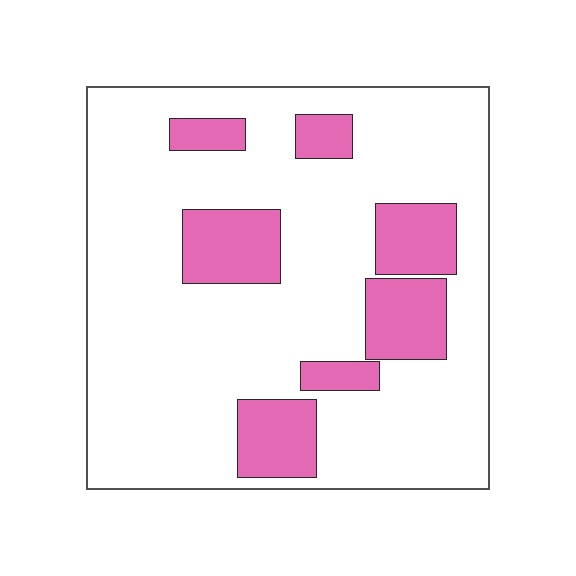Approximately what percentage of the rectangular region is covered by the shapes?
Approximately 20%.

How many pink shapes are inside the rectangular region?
7.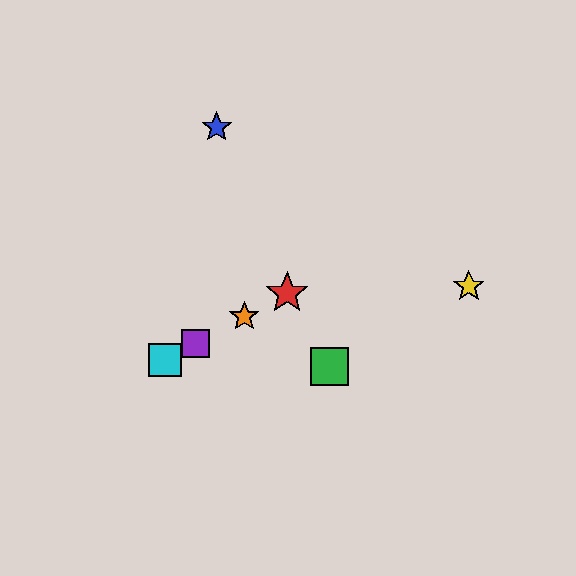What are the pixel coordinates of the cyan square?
The cyan square is at (165, 360).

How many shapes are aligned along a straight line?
4 shapes (the red star, the purple square, the orange star, the cyan square) are aligned along a straight line.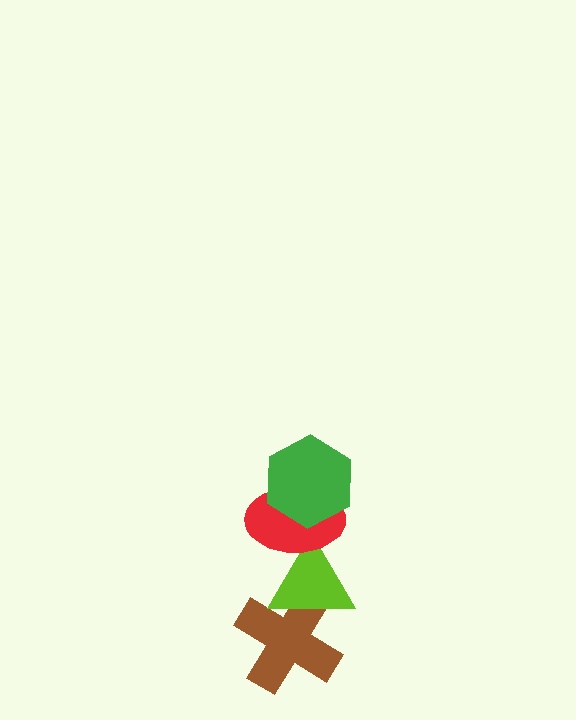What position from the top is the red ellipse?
The red ellipse is 2nd from the top.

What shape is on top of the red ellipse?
The green hexagon is on top of the red ellipse.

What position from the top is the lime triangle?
The lime triangle is 3rd from the top.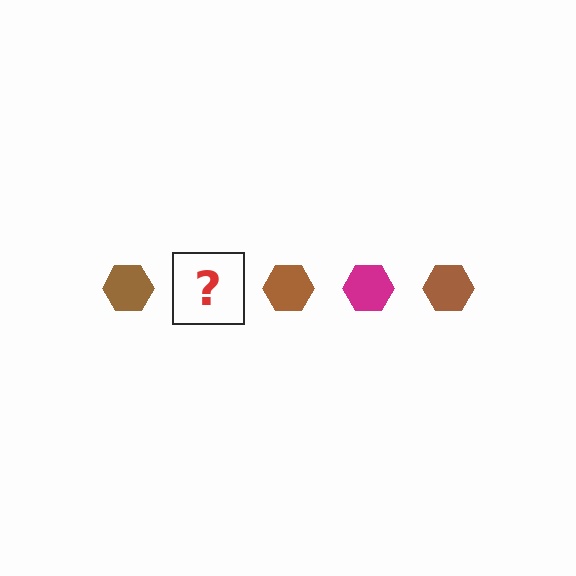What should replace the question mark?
The question mark should be replaced with a magenta hexagon.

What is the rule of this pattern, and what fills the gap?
The rule is that the pattern cycles through brown, magenta hexagons. The gap should be filled with a magenta hexagon.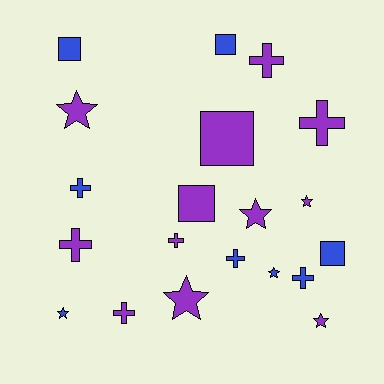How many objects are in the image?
There are 20 objects.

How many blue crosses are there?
There are 3 blue crosses.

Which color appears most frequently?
Purple, with 12 objects.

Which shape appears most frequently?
Cross, with 8 objects.